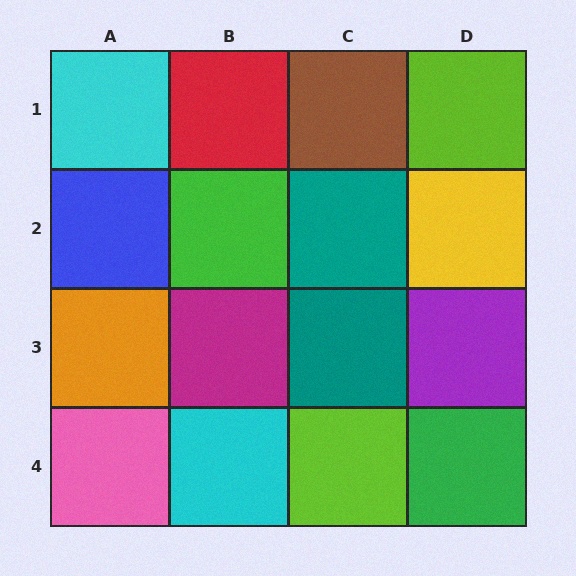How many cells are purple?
1 cell is purple.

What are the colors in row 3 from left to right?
Orange, magenta, teal, purple.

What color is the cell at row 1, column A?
Cyan.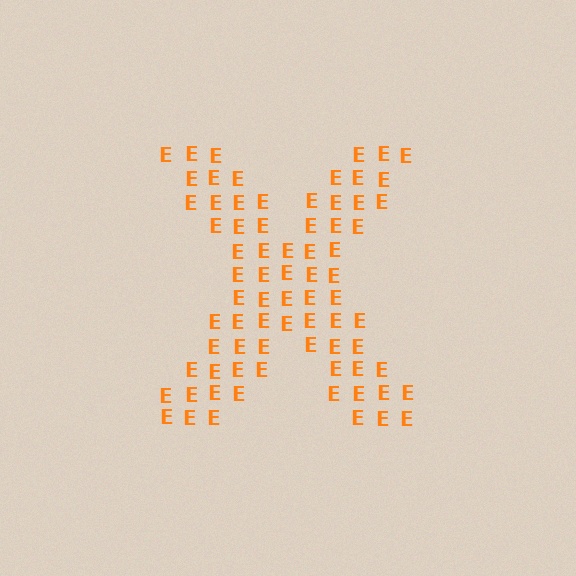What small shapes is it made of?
It is made of small letter E's.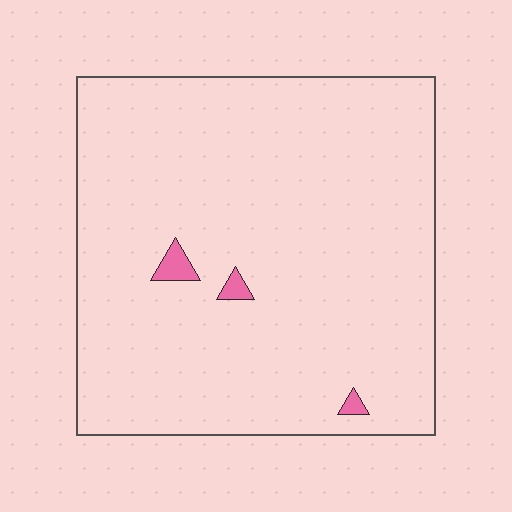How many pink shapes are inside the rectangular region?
3.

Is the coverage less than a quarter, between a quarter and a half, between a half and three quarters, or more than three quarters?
Less than a quarter.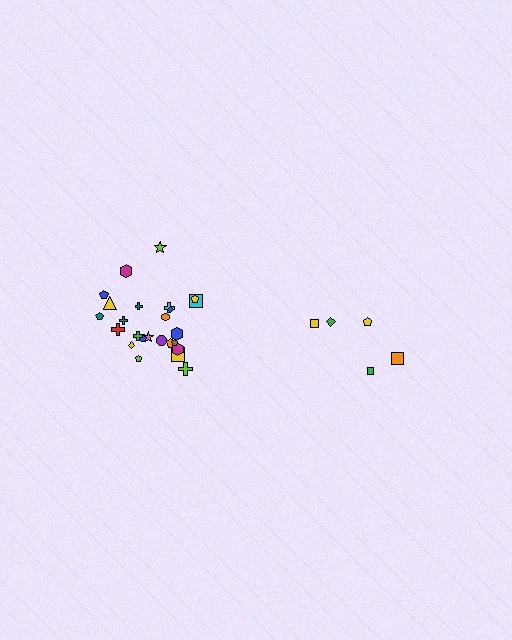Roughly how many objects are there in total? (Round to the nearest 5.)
Roughly 30 objects in total.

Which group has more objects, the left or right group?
The left group.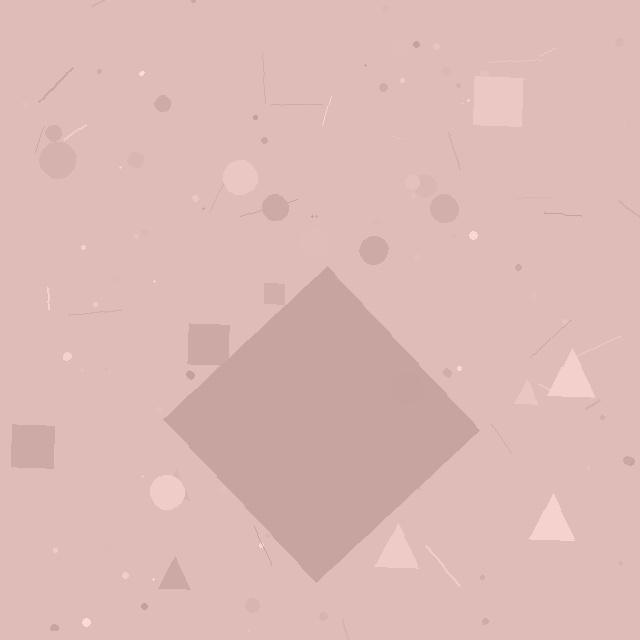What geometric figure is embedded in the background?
A diamond is embedded in the background.